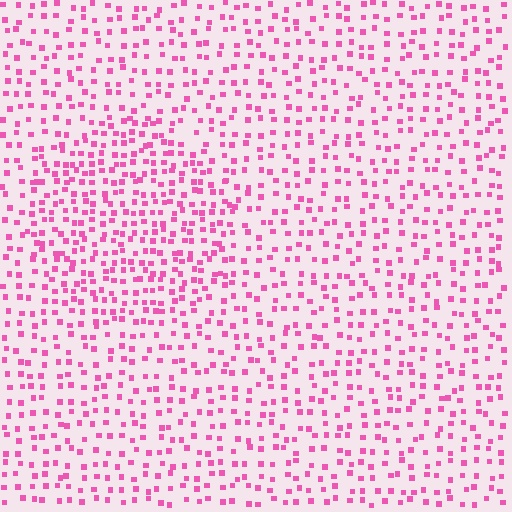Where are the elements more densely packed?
The elements are more densely packed inside the circle boundary.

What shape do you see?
I see a circle.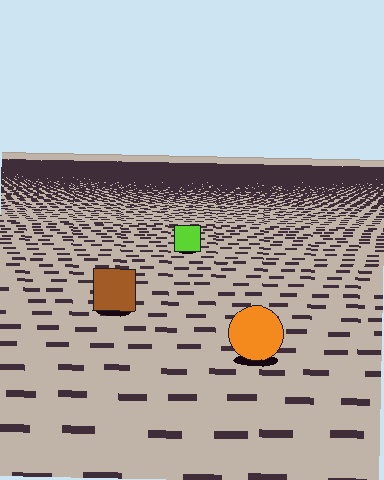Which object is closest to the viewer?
The orange circle is closest. The texture marks near it are larger and more spread out.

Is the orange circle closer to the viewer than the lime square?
Yes. The orange circle is closer — you can tell from the texture gradient: the ground texture is coarser near it.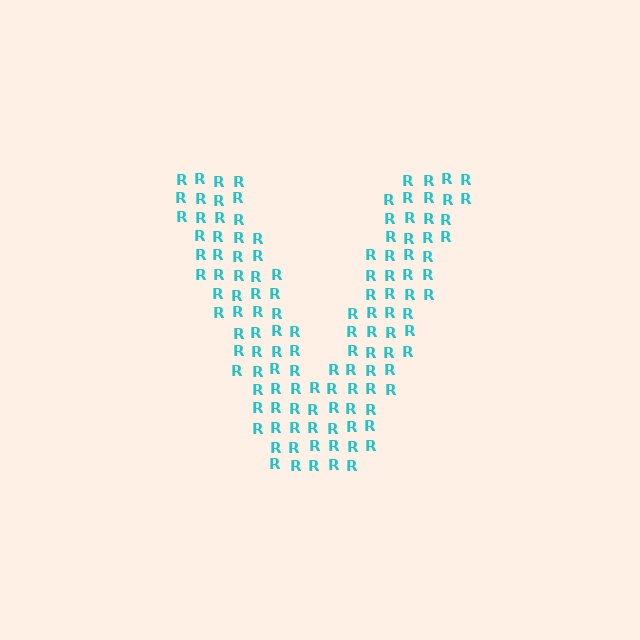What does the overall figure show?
The overall figure shows the letter V.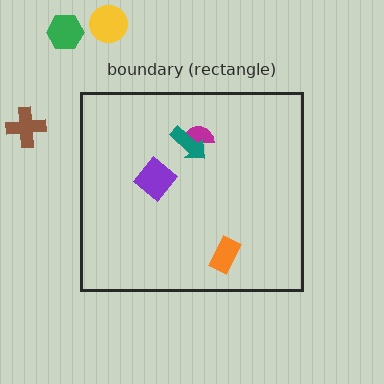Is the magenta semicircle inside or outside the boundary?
Inside.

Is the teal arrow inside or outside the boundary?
Inside.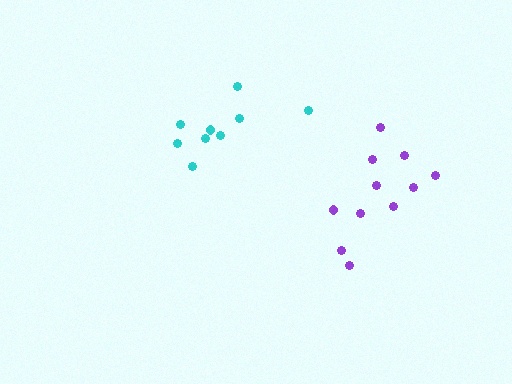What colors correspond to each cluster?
The clusters are colored: cyan, purple.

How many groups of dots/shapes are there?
There are 2 groups.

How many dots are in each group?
Group 1: 9 dots, Group 2: 11 dots (20 total).